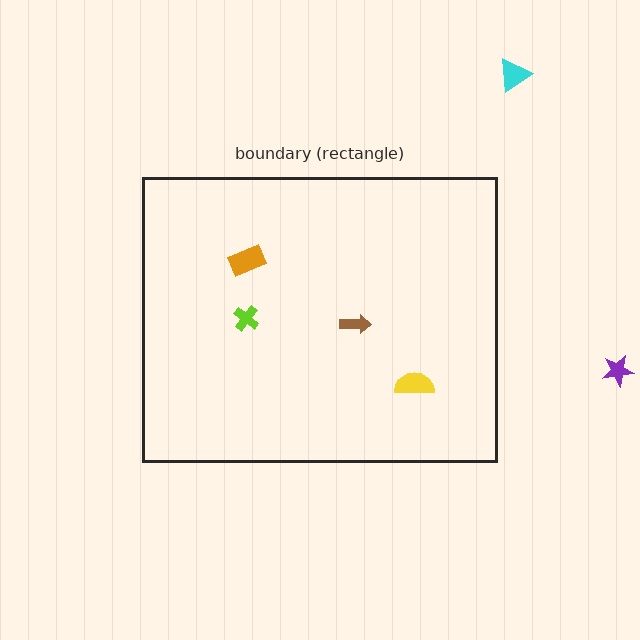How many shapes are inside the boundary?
4 inside, 2 outside.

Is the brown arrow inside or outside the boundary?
Inside.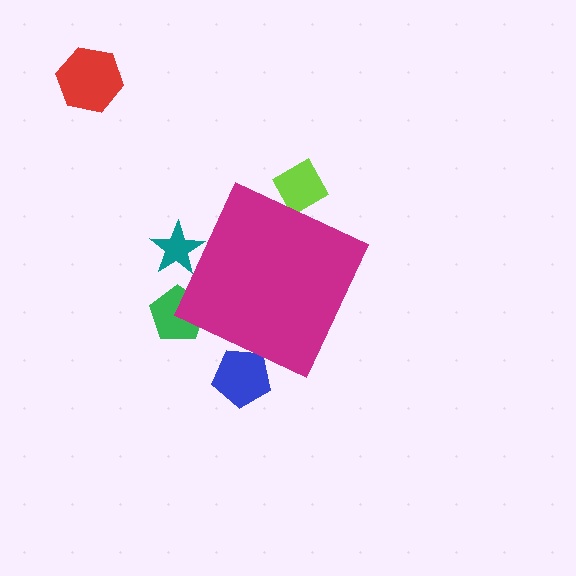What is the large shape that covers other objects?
A magenta diamond.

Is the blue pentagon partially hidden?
Yes, the blue pentagon is partially hidden behind the magenta diamond.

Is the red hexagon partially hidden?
No, the red hexagon is fully visible.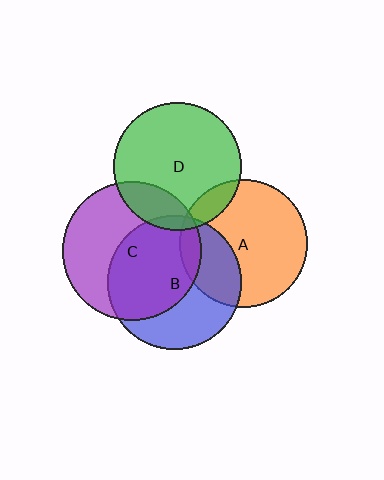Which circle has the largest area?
Circle C (purple).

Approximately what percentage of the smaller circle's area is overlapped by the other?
Approximately 10%.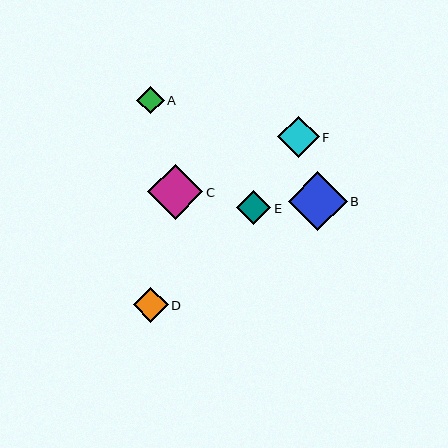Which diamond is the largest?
Diamond B is the largest with a size of approximately 59 pixels.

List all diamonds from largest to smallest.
From largest to smallest: B, C, F, D, E, A.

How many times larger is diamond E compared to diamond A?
Diamond E is approximately 1.3 times the size of diamond A.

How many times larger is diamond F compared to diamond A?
Diamond F is approximately 1.5 times the size of diamond A.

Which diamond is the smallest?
Diamond A is the smallest with a size of approximately 27 pixels.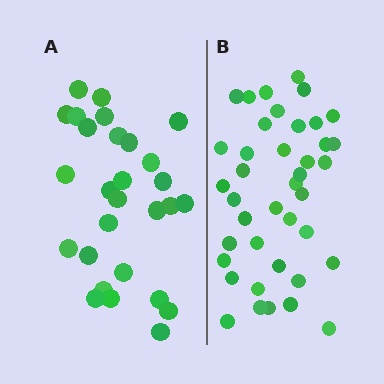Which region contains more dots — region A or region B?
Region B (the right region) has more dots.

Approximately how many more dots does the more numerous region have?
Region B has roughly 12 or so more dots than region A.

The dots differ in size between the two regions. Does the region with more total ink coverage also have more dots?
No. Region A has more total ink coverage because its dots are larger, but region B actually contains more individual dots. Total area can be misleading — the number of items is what matters here.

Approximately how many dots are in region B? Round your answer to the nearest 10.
About 40 dots.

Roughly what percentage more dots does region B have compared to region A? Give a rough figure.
About 45% more.